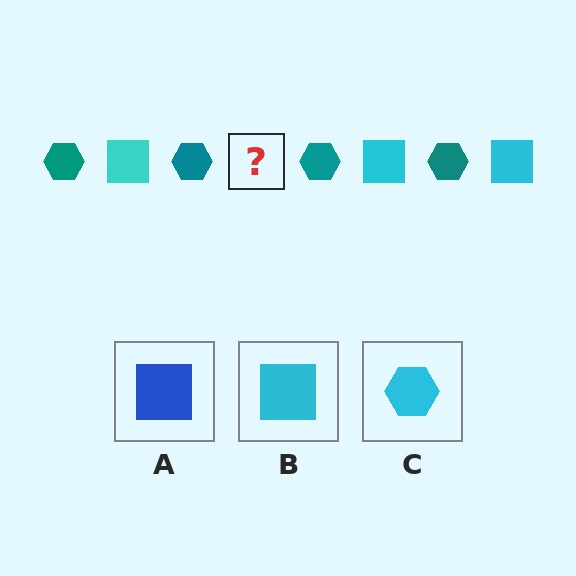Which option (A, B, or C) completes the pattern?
B.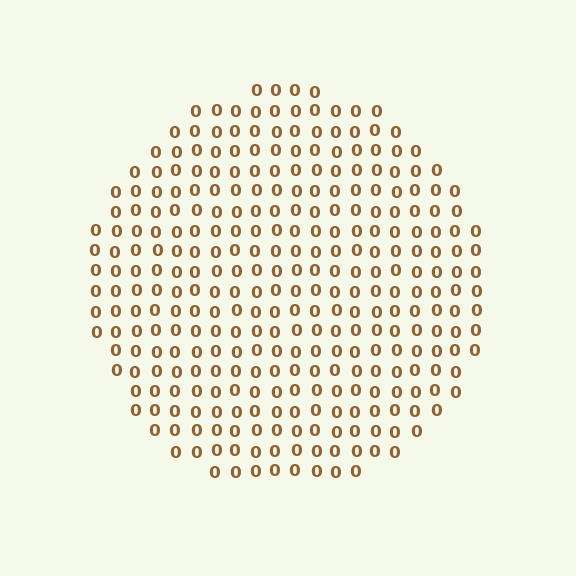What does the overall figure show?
The overall figure shows a circle.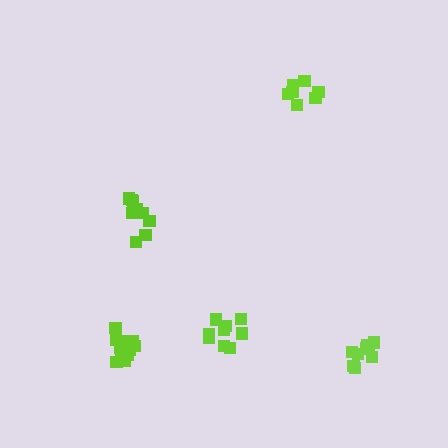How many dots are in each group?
Group 1: 9 dots, Group 2: 11 dots, Group 3: 9 dots, Group 4: 9 dots, Group 5: 7 dots (45 total).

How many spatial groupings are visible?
There are 5 spatial groupings.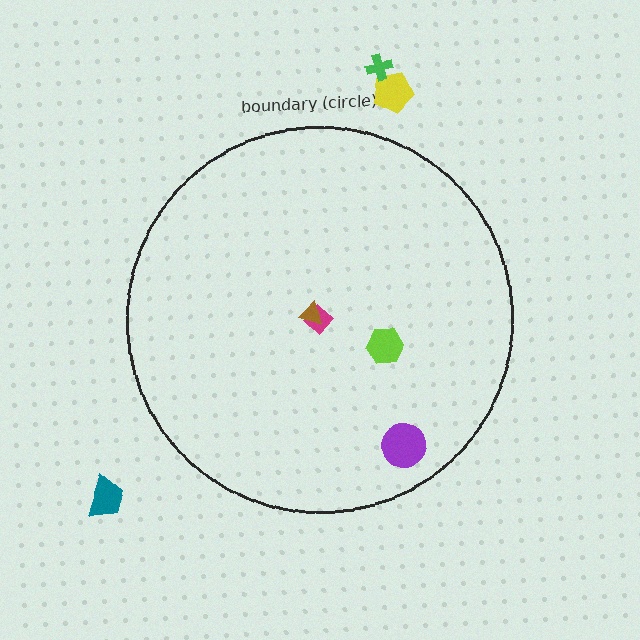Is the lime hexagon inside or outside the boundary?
Inside.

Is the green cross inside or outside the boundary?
Outside.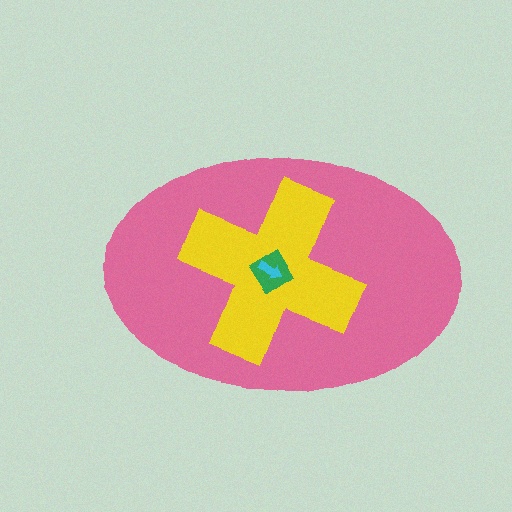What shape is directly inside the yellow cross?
The green diamond.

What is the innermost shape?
The cyan arrow.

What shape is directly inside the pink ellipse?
The yellow cross.